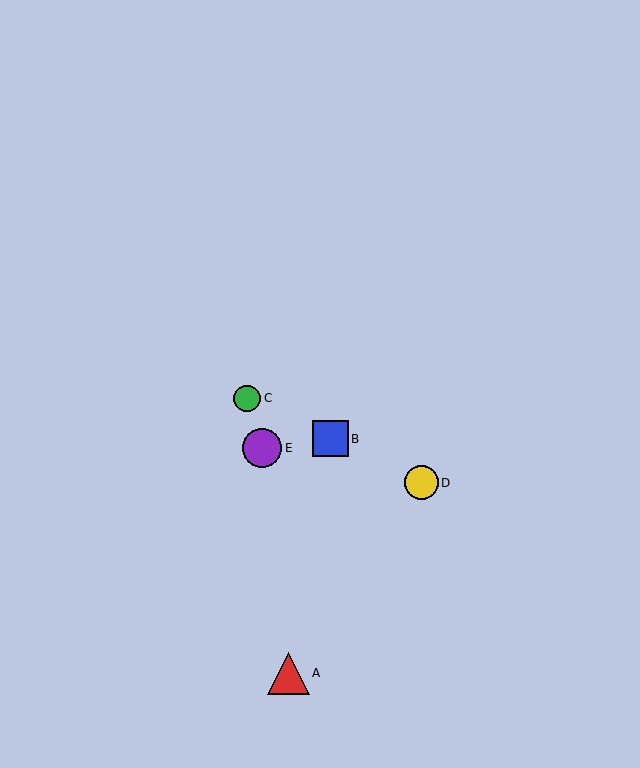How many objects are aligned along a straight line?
3 objects (B, C, D) are aligned along a straight line.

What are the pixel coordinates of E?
Object E is at (262, 448).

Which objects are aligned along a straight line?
Objects B, C, D are aligned along a straight line.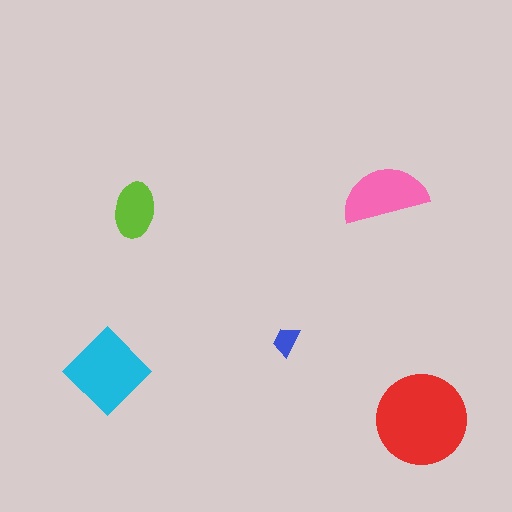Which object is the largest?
The red circle.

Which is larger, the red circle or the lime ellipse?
The red circle.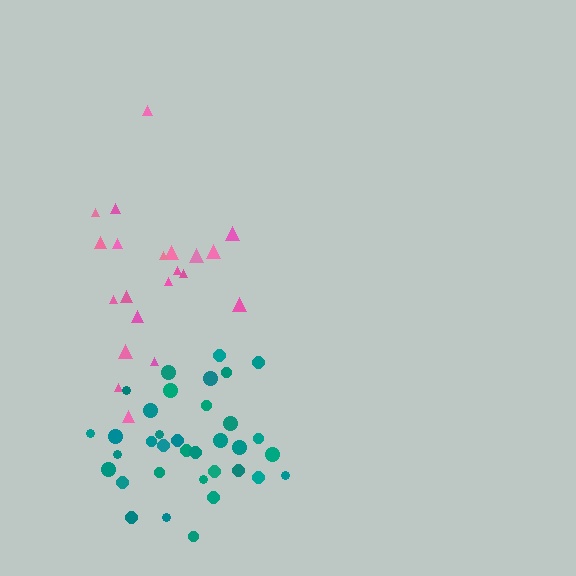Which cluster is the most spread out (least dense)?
Pink.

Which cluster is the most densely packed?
Teal.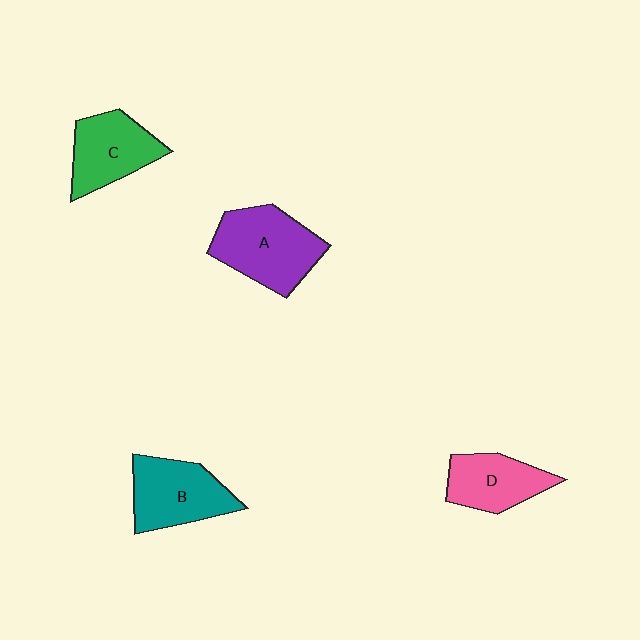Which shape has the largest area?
Shape A (purple).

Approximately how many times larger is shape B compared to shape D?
Approximately 1.2 times.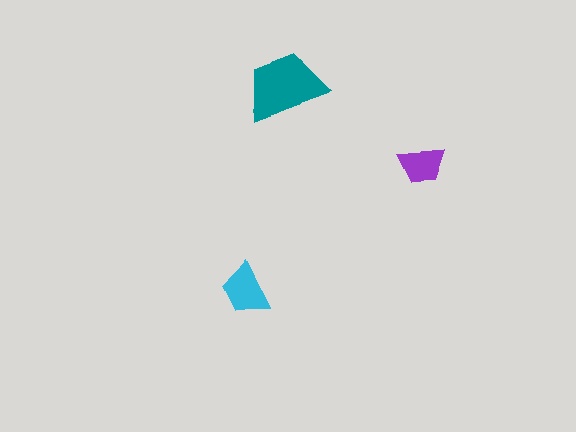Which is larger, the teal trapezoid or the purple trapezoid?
The teal one.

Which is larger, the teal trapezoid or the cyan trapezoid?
The teal one.